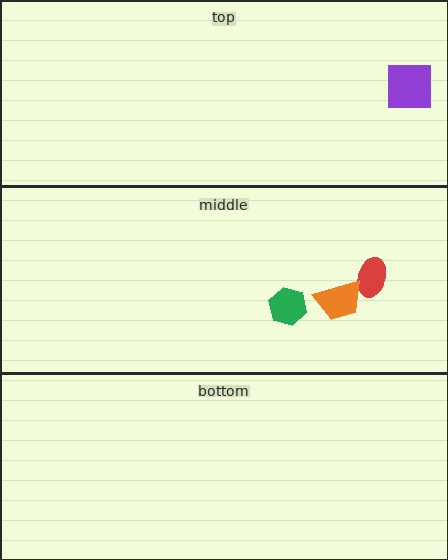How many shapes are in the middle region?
3.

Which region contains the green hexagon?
The middle region.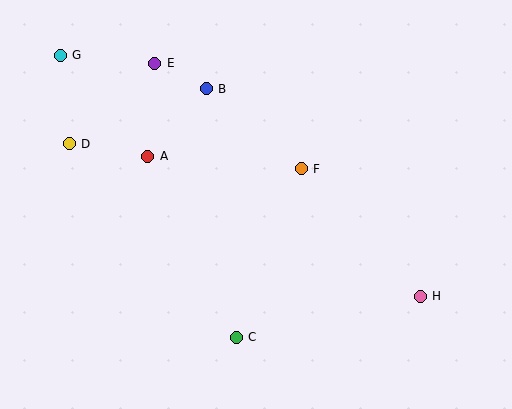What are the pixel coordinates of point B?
Point B is at (206, 89).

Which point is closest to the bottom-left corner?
Point C is closest to the bottom-left corner.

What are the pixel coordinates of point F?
Point F is at (301, 169).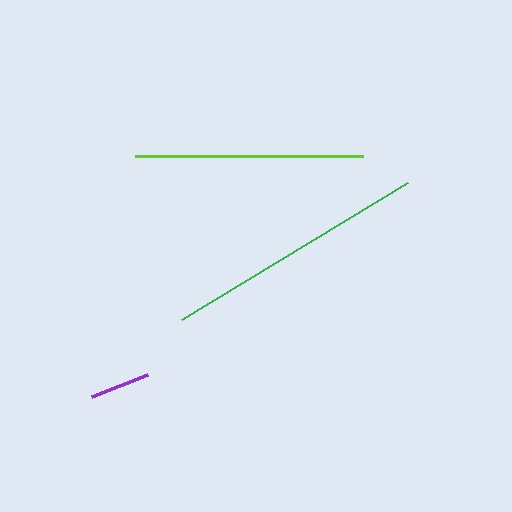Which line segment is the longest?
The green line is the longest at approximately 264 pixels.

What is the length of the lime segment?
The lime segment is approximately 228 pixels long.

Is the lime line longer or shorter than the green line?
The green line is longer than the lime line.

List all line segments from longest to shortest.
From longest to shortest: green, lime, purple.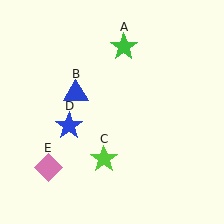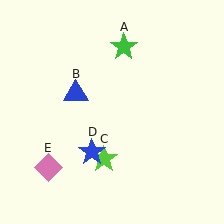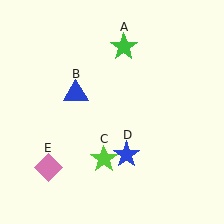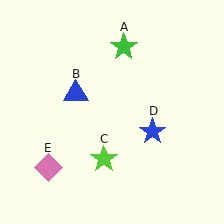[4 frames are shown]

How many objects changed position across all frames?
1 object changed position: blue star (object D).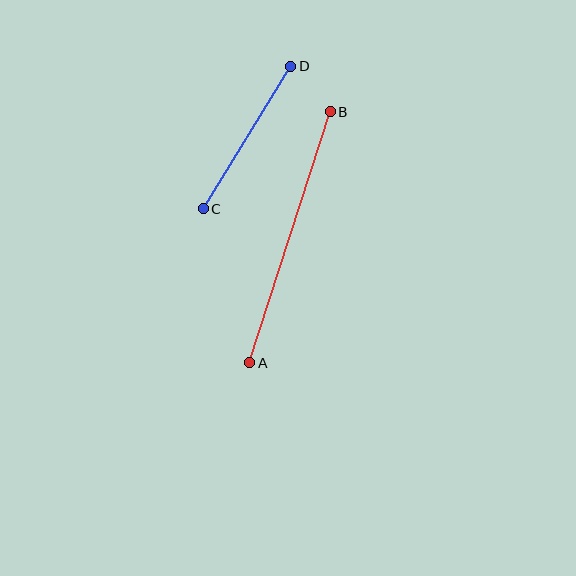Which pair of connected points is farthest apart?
Points A and B are farthest apart.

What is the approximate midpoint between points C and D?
The midpoint is at approximately (247, 138) pixels.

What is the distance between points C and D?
The distance is approximately 167 pixels.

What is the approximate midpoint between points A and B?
The midpoint is at approximately (290, 237) pixels.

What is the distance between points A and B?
The distance is approximately 263 pixels.